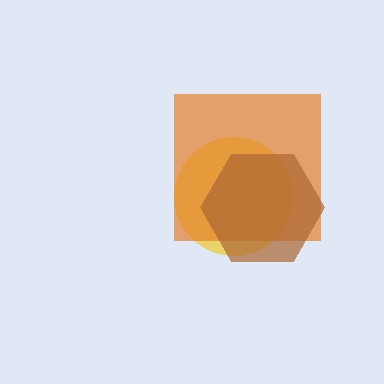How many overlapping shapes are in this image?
There are 3 overlapping shapes in the image.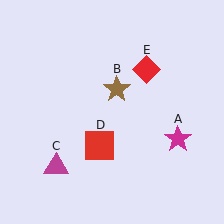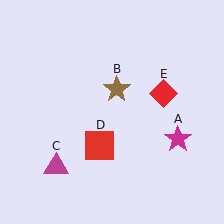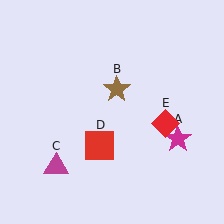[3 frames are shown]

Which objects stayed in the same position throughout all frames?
Magenta star (object A) and brown star (object B) and magenta triangle (object C) and red square (object D) remained stationary.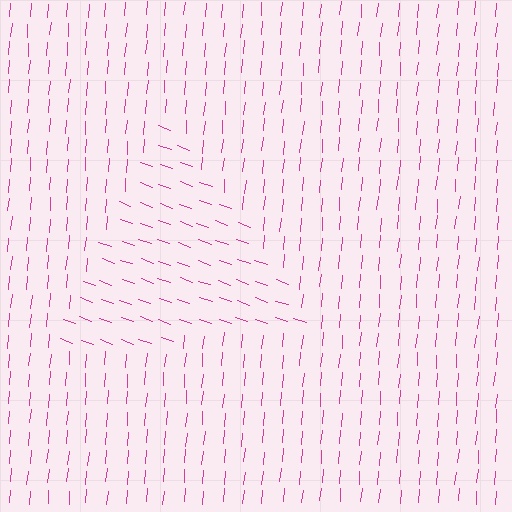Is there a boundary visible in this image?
Yes, there is a texture boundary formed by a change in line orientation.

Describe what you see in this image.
The image is filled with small magenta line segments. A triangle region in the image has lines oriented differently from the surrounding lines, creating a visible texture boundary.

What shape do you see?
I see a triangle.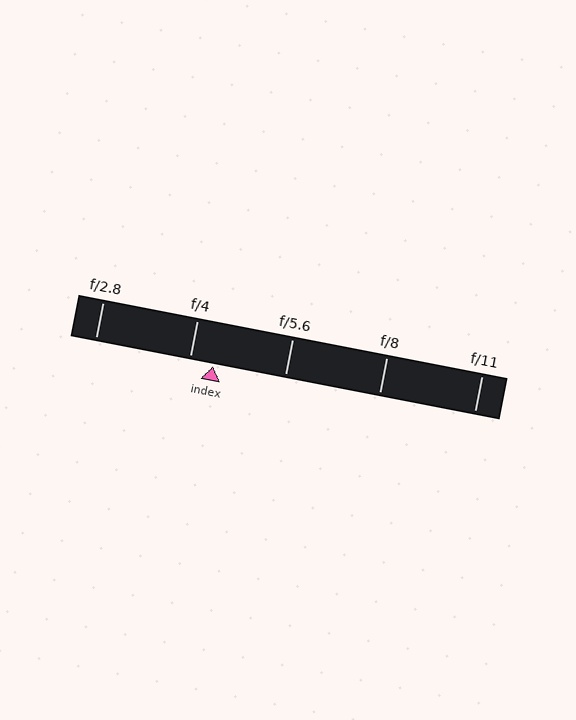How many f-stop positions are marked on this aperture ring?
There are 5 f-stop positions marked.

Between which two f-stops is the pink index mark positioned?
The index mark is between f/4 and f/5.6.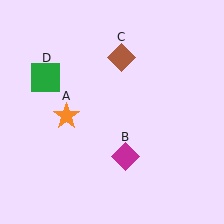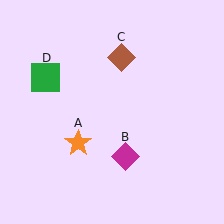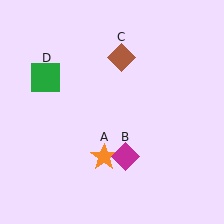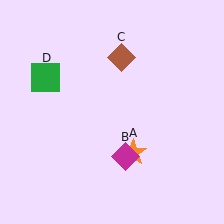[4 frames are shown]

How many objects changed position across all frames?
1 object changed position: orange star (object A).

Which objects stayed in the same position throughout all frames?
Magenta diamond (object B) and brown diamond (object C) and green square (object D) remained stationary.